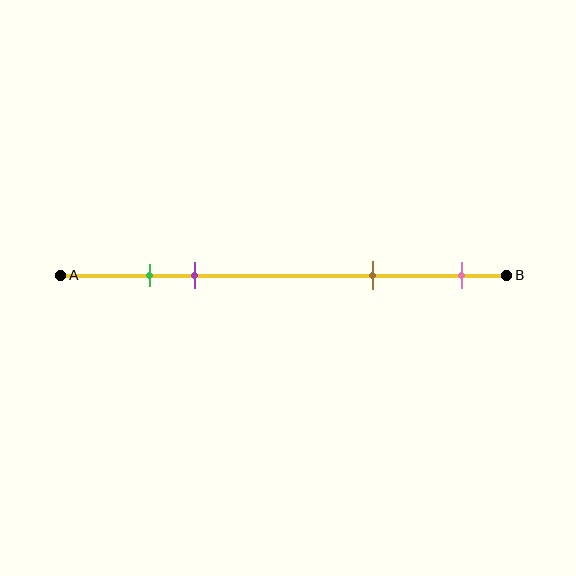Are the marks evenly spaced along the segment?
No, the marks are not evenly spaced.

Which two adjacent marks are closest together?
The green and purple marks are the closest adjacent pair.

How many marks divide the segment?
There are 4 marks dividing the segment.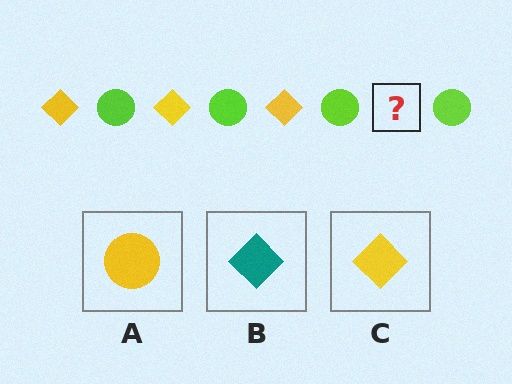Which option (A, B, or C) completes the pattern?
C.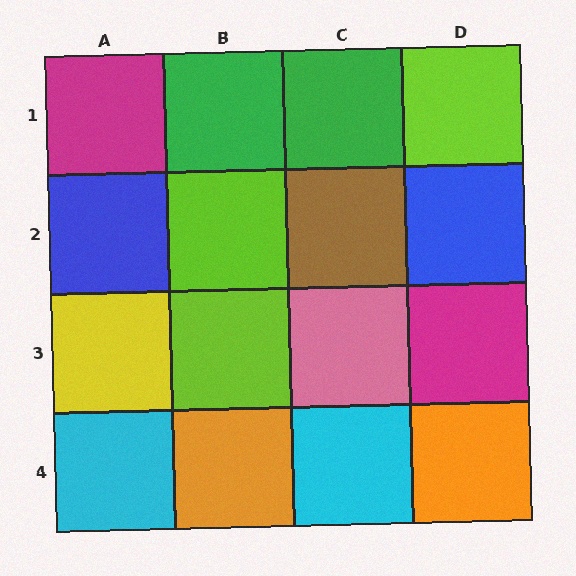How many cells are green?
2 cells are green.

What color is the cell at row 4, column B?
Orange.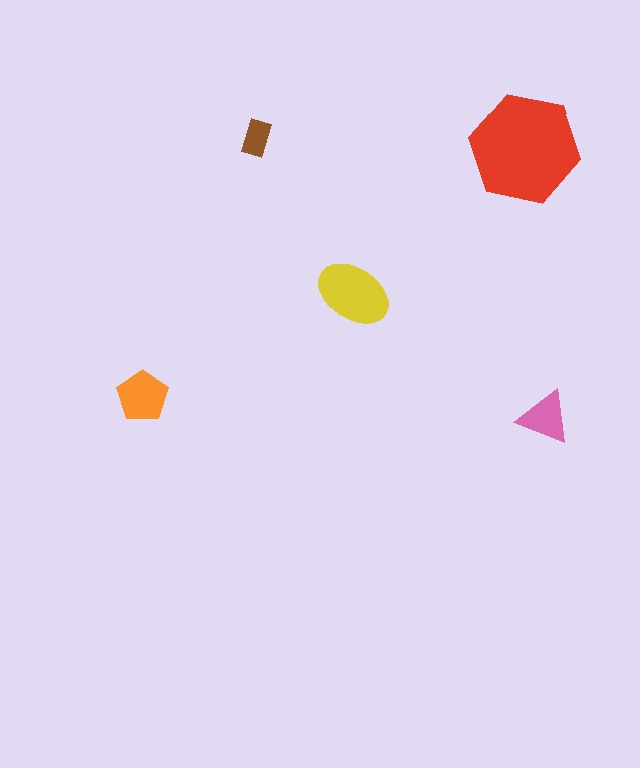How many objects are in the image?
There are 5 objects in the image.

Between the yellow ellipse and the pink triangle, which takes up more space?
The yellow ellipse.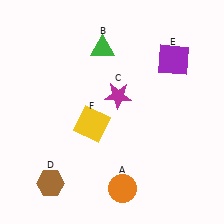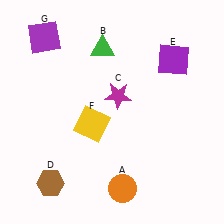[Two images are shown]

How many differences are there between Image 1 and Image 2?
There is 1 difference between the two images.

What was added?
A purple square (G) was added in Image 2.